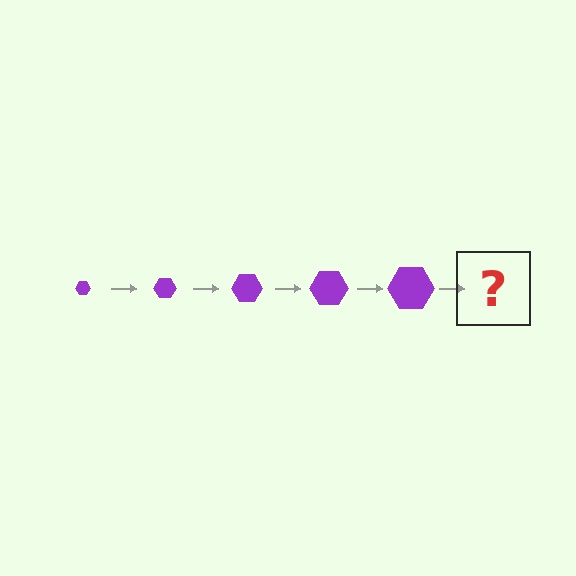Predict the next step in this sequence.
The next step is a purple hexagon, larger than the previous one.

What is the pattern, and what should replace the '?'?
The pattern is that the hexagon gets progressively larger each step. The '?' should be a purple hexagon, larger than the previous one.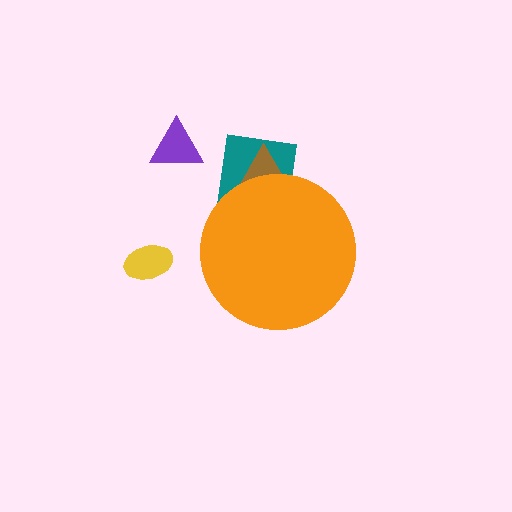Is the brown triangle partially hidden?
Yes, the brown triangle is partially hidden behind the orange circle.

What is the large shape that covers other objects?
An orange circle.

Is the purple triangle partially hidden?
No, the purple triangle is fully visible.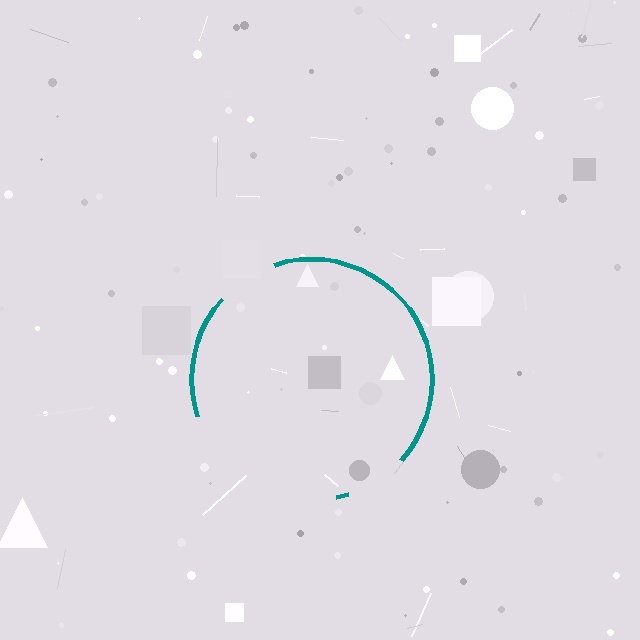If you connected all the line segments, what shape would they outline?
They would outline a circle.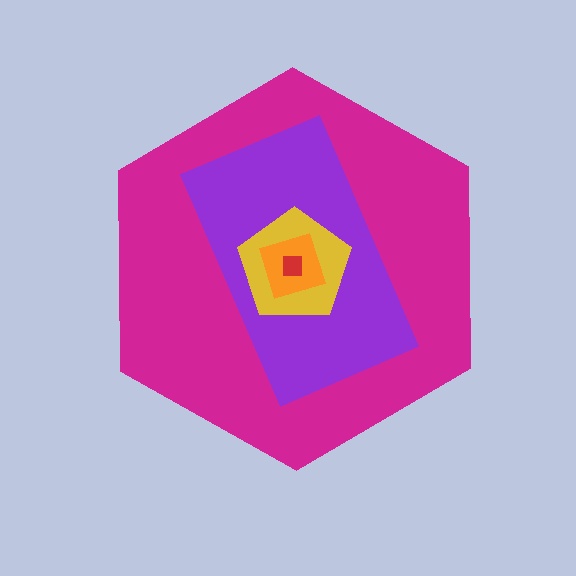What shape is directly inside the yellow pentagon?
The orange diamond.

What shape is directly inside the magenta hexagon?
The purple rectangle.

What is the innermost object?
The red square.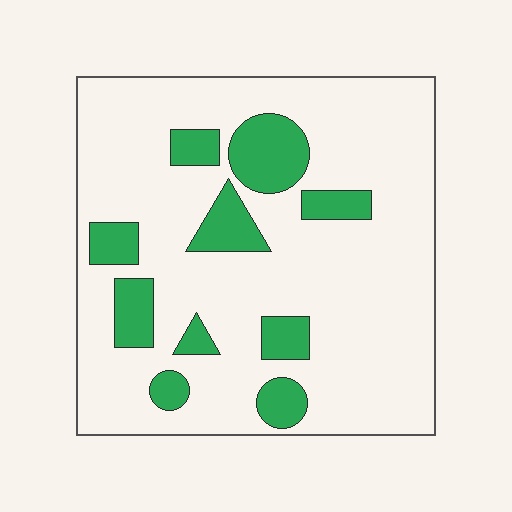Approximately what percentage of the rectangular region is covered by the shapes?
Approximately 20%.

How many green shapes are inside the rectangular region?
10.